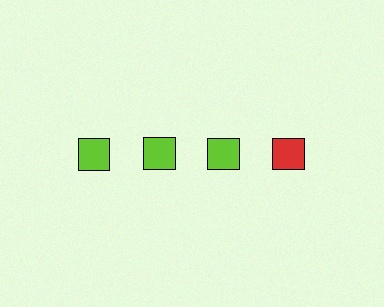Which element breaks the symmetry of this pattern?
The red square in the top row, second from right column breaks the symmetry. All other shapes are lime squares.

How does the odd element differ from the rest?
It has a different color: red instead of lime.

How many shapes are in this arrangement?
There are 4 shapes arranged in a grid pattern.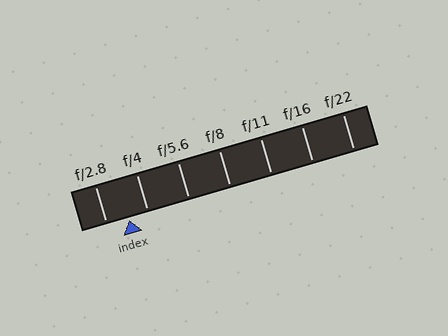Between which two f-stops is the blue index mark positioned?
The index mark is between f/2.8 and f/4.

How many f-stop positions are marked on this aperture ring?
There are 7 f-stop positions marked.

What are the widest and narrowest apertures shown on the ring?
The widest aperture shown is f/2.8 and the narrowest is f/22.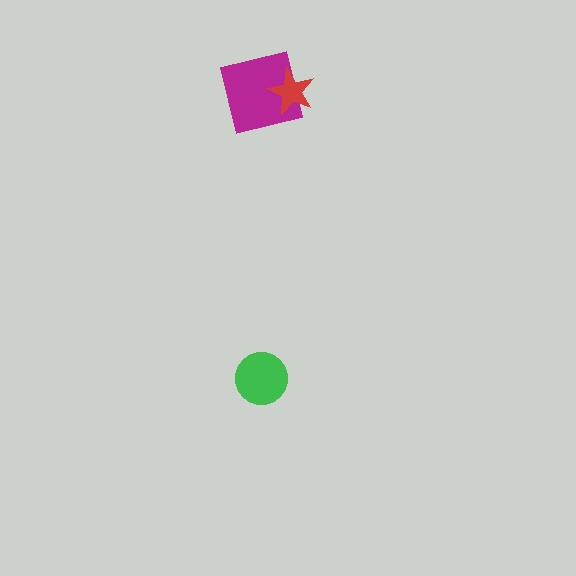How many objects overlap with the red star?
1 object overlaps with the red star.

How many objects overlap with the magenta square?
1 object overlaps with the magenta square.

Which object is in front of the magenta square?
The red star is in front of the magenta square.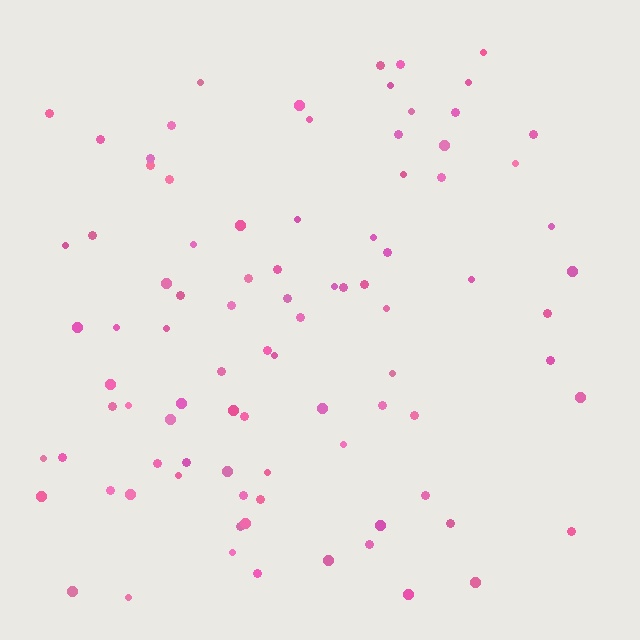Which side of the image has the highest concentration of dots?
The left.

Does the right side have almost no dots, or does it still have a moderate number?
Still a moderate number, just noticeably fewer than the left.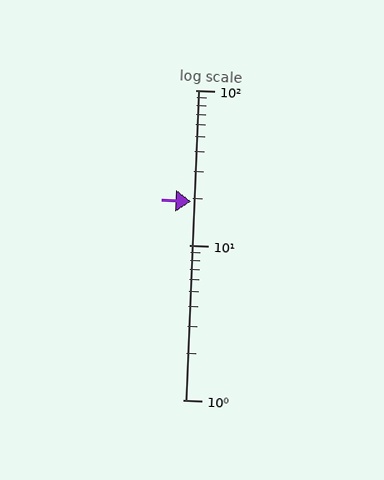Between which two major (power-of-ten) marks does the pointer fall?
The pointer is between 10 and 100.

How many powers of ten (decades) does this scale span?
The scale spans 2 decades, from 1 to 100.